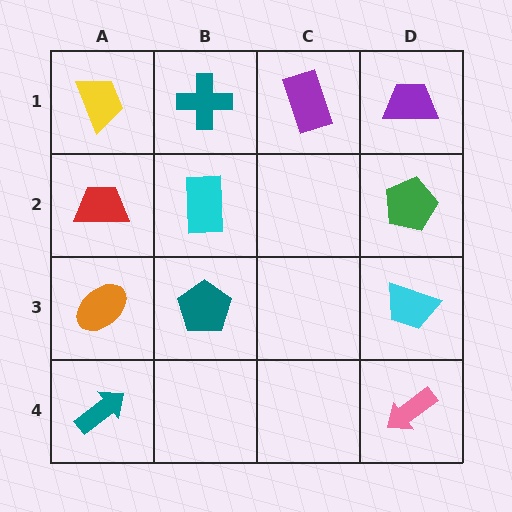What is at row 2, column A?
A red trapezoid.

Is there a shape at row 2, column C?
No, that cell is empty.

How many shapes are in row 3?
3 shapes.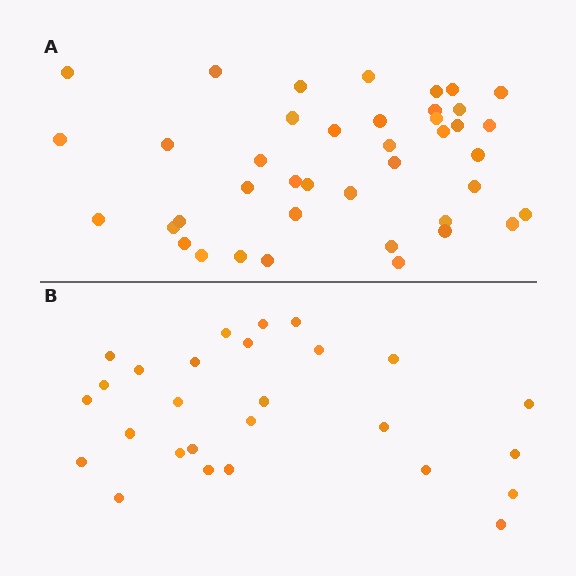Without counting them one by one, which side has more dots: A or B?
Region A (the top region) has more dots.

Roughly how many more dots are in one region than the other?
Region A has approximately 15 more dots than region B.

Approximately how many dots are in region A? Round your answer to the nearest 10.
About 40 dots. (The exact count is 41, which rounds to 40.)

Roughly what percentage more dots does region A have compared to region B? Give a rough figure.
About 50% more.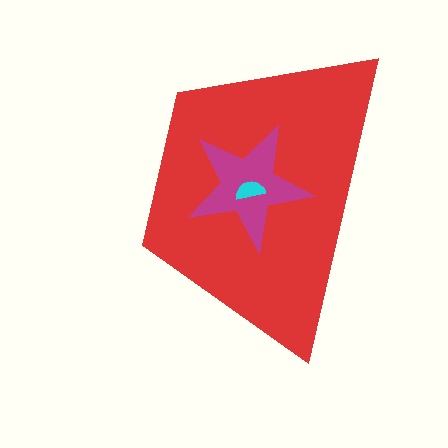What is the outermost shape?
The red trapezoid.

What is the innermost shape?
The cyan semicircle.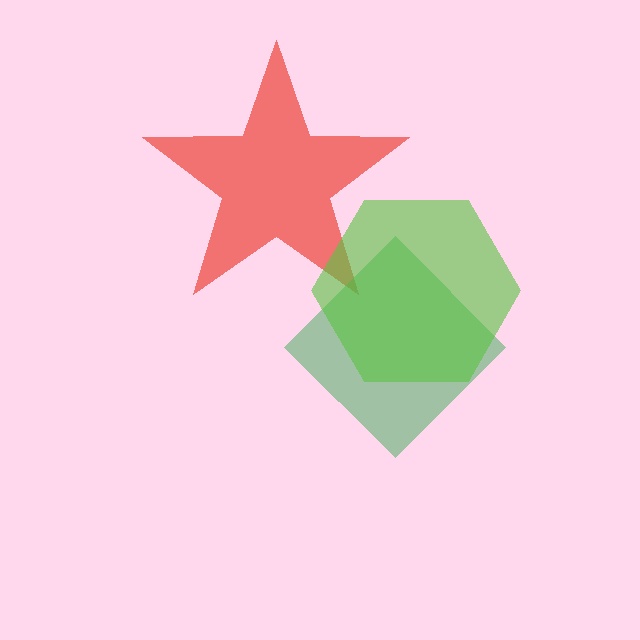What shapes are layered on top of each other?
The layered shapes are: a red star, a green diamond, a lime hexagon.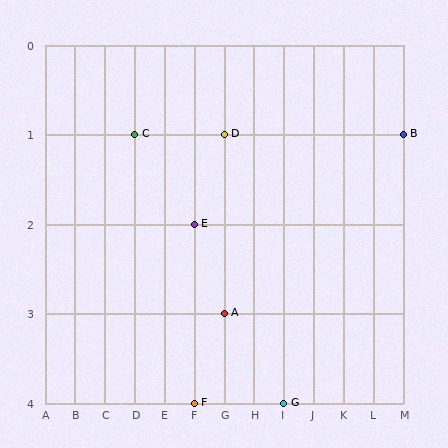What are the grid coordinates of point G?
Point G is at grid coordinates (I, 4).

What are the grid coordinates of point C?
Point C is at grid coordinates (D, 1).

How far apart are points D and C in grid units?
Points D and C are 3 columns apart.